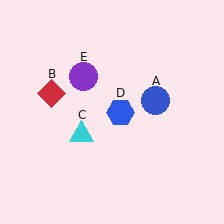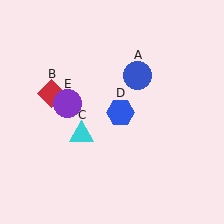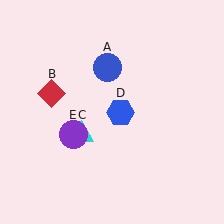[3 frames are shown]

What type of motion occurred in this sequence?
The blue circle (object A), purple circle (object E) rotated counterclockwise around the center of the scene.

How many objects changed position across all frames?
2 objects changed position: blue circle (object A), purple circle (object E).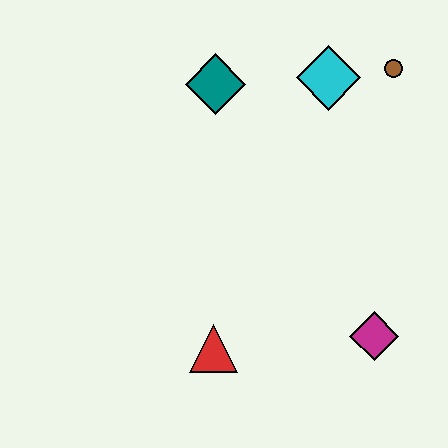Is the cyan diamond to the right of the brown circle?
No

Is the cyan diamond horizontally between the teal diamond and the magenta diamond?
Yes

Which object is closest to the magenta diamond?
The red triangle is closest to the magenta diamond.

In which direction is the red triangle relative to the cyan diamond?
The red triangle is below the cyan diamond.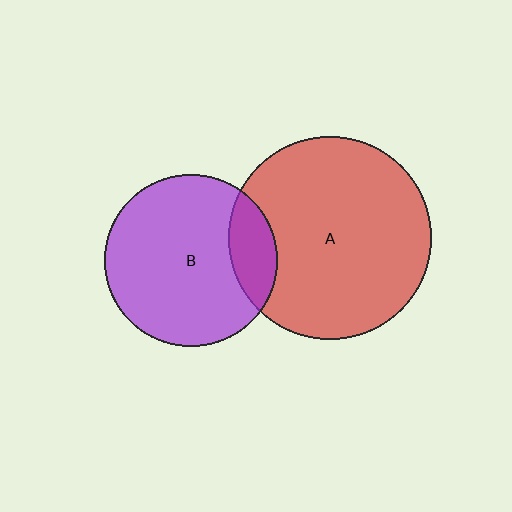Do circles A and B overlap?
Yes.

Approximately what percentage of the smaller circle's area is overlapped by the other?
Approximately 15%.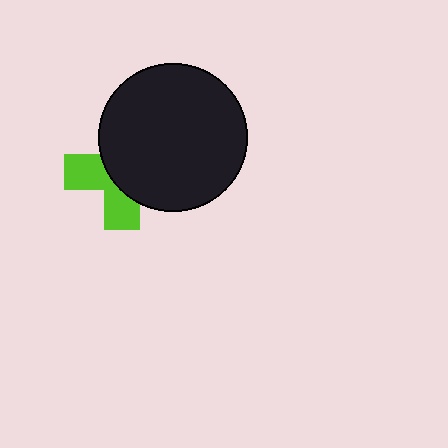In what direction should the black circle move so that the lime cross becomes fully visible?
The black circle should move right. That is the shortest direction to clear the overlap and leave the lime cross fully visible.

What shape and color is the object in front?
The object in front is a black circle.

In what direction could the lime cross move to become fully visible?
The lime cross could move left. That would shift it out from behind the black circle entirely.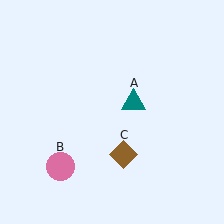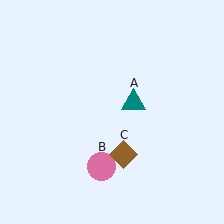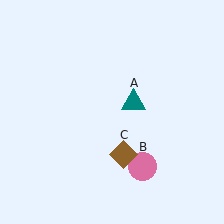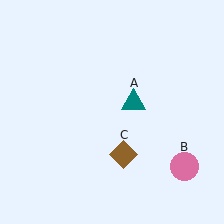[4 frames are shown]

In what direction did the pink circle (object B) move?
The pink circle (object B) moved right.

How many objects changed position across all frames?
1 object changed position: pink circle (object B).